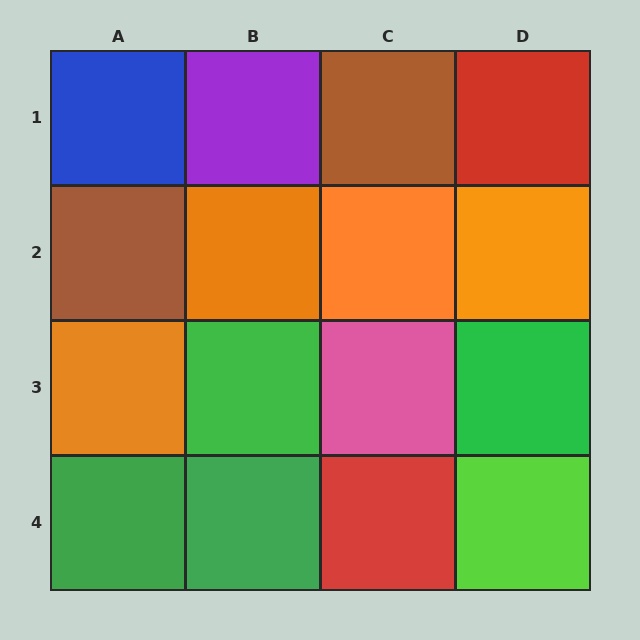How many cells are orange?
4 cells are orange.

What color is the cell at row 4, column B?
Green.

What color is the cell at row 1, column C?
Brown.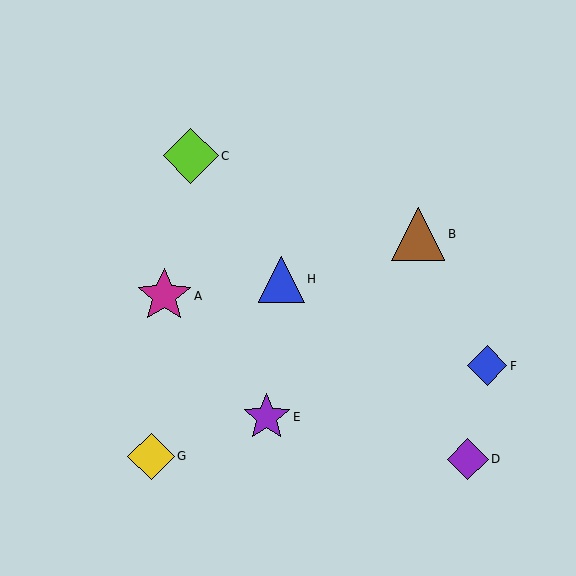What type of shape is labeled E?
Shape E is a purple star.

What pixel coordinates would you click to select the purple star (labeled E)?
Click at (267, 417) to select the purple star E.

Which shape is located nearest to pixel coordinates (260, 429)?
The purple star (labeled E) at (267, 417) is nearest to that location.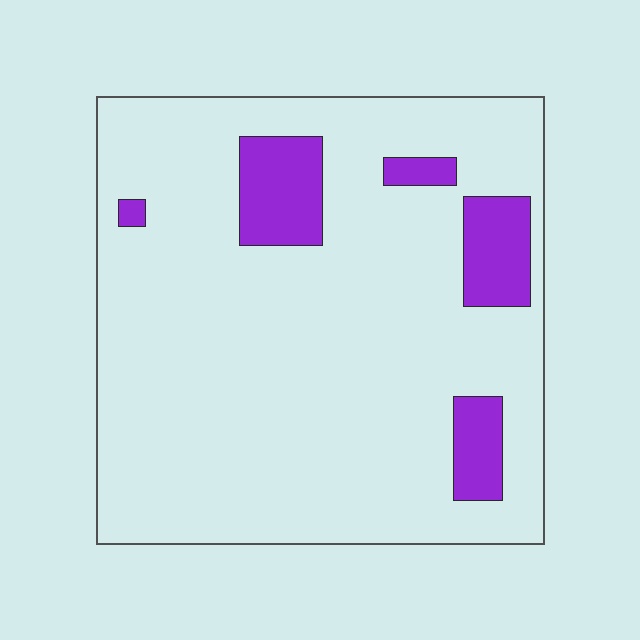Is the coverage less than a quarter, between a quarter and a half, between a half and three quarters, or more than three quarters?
Less than a quarter.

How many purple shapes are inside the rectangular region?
5.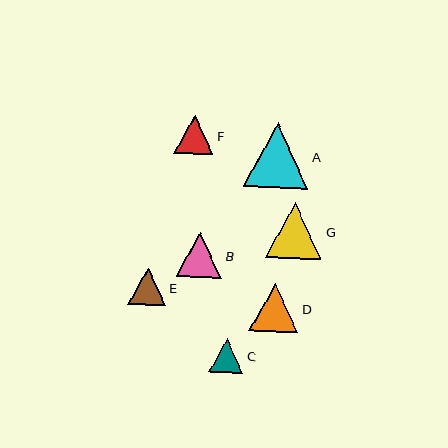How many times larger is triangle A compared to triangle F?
Triangle A is approximately 1.7 times the size of triangle F.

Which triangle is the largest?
Triangle A is the largest with a size of approximately 65 pixels.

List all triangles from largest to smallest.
From largest to smallest: A, G, D, B, F, E, C.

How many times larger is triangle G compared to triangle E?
Triangle G is approximately 1.5 times the size of triangle E.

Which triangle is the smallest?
Triangle C is the smallest with a size of approximately 34 pixels.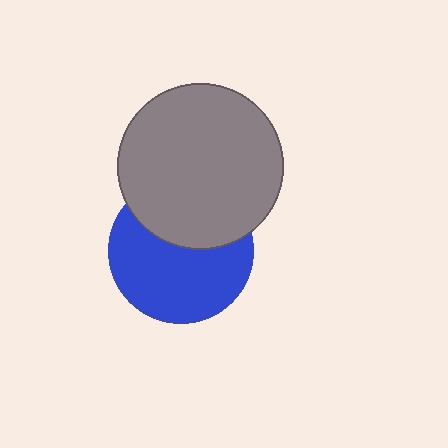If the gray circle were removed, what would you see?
You would see the complete blue circle.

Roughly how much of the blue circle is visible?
About half of it is visible (roughly 62%).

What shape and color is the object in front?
The object in front is a gray circle.